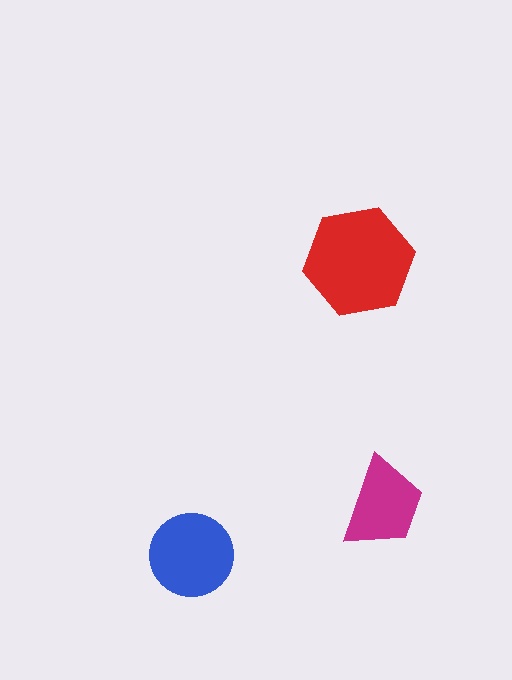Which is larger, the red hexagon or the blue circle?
The red hexagon.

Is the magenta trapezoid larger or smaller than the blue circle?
Smaller.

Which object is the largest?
The red hexagon.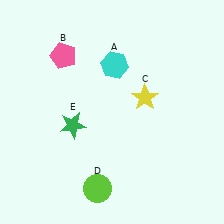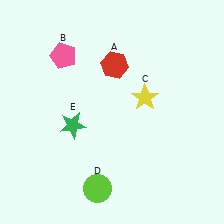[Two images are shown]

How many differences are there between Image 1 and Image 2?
There is 1 difference between the two images.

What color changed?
The hexagon (A) changed from cyan in Image 1 to red in Image 2.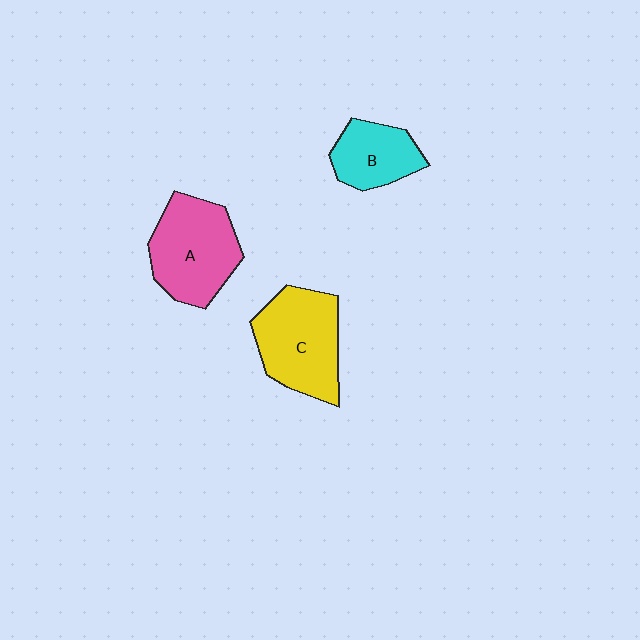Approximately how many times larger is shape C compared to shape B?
Approximately 1.6 times.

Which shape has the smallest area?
Shape B (cyan).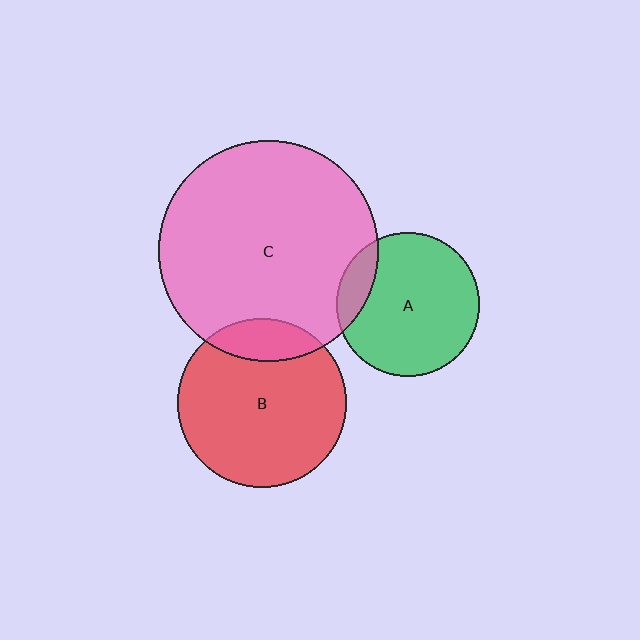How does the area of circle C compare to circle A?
Approximately 2.4 times.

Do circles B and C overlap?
Yes.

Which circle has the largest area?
Circle C (pink).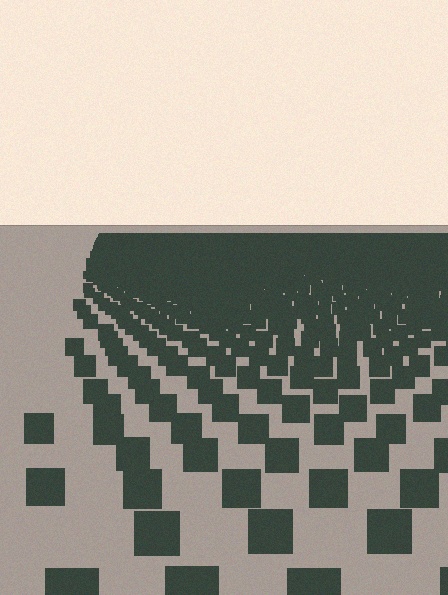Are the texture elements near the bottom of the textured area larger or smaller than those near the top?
Larger. Near the bottom, elements are closer to the viewer and appear at a bigger on-screen size.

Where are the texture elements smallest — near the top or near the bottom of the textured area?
Near the top.